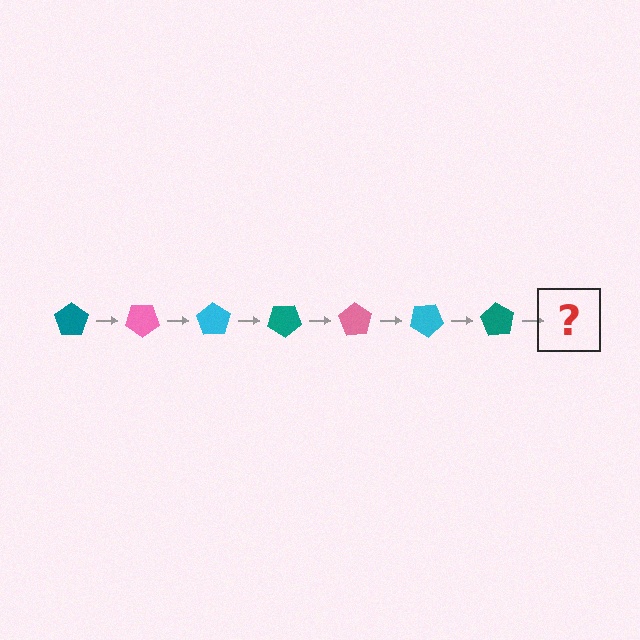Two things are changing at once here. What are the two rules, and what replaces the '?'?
The two rules are that it rotates 35 degrees each step and the color cycles through teal, pink, and cyan. The '?' should be a pink pentagon, rotated 245 degrees from the start.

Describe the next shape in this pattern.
It should be a pink pentagon, rotated 245 degrees from the start.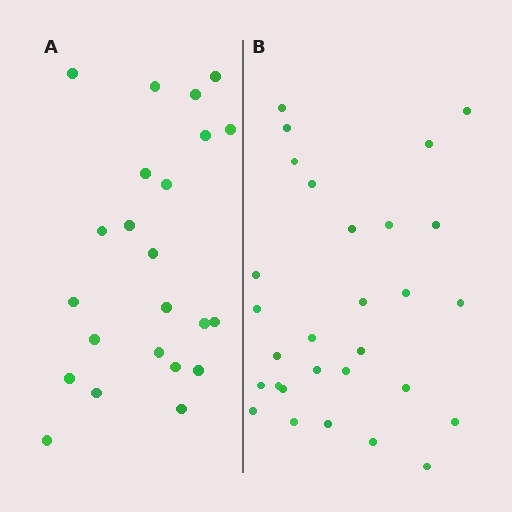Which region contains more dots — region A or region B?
Region B (the right region) has more dots.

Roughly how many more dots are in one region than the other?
Region B has about 6 more dots than region A.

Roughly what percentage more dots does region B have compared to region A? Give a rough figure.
About 25% more.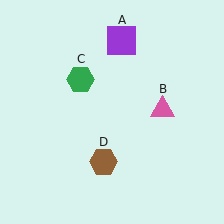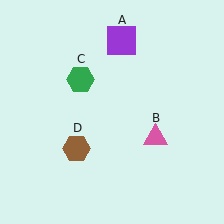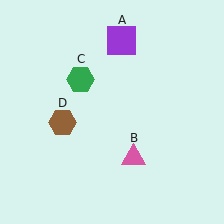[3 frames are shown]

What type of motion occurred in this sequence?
The pink triangle (object B), brown hexagon (object D) rotated clockwise around the center of the scene.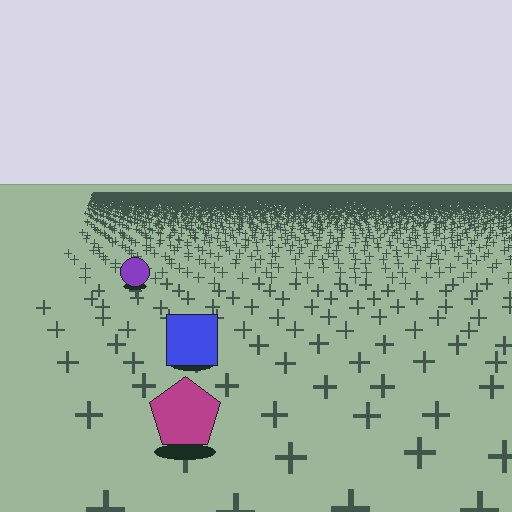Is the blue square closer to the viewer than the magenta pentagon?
No. The magenta pentagon is closer — you can tell from the texture gradient: the ground texture is coarser near it.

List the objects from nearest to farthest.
From nearest to farthest: the magenta pentagon, the blue square, the purple circle.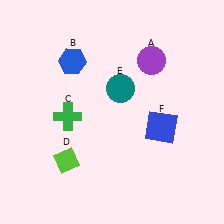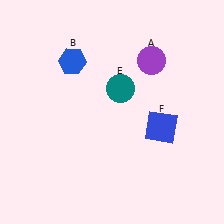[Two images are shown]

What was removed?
The green cross (C), the lime diamond (D) were removed in Image 2.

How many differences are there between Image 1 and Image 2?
There are 2 differences between the two images.